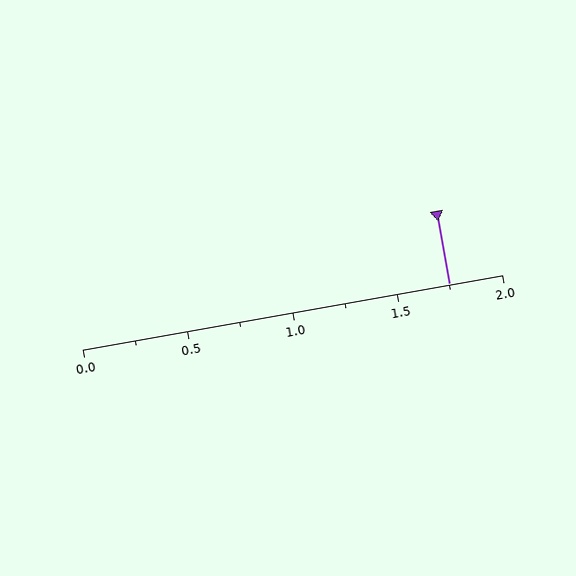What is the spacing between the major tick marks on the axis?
The major ticks are spaced 0.5 apart.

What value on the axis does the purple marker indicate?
The marker indicates approximately 1.75.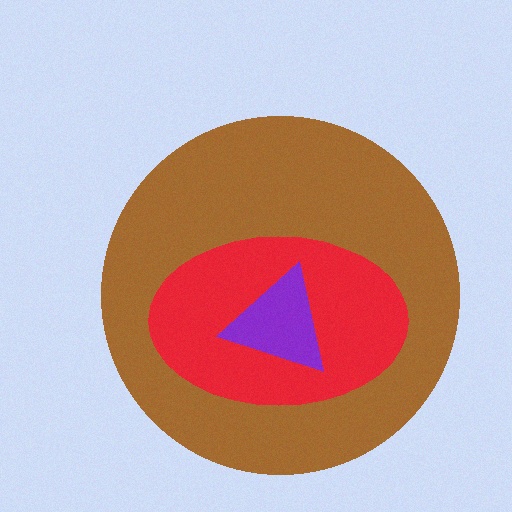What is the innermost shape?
The purple triangle.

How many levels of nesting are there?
3.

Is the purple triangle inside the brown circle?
Yes.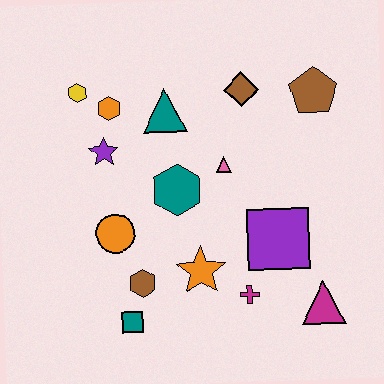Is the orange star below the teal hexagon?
Yes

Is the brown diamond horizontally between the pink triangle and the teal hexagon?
No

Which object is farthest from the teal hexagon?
The magenta triangle is farthest from the teal hexagon.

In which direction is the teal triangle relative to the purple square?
The teal triangle is above the purple square.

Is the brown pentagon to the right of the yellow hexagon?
Yes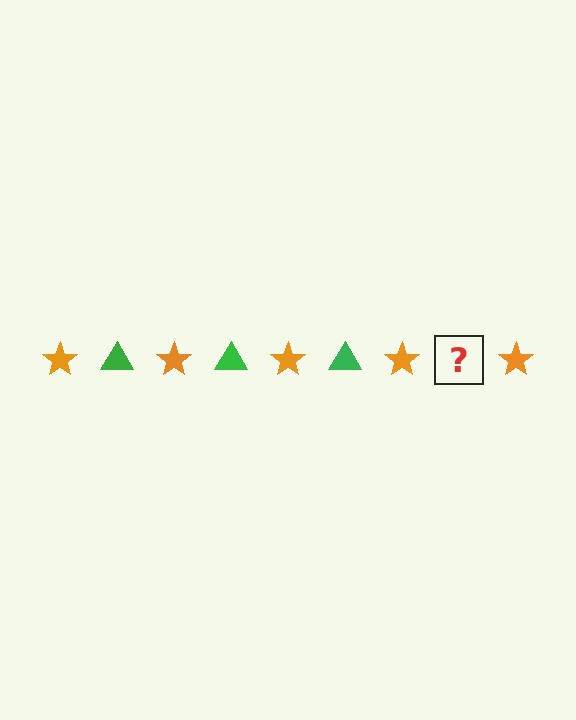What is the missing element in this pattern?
The missing element is a green triangle.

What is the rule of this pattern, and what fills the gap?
The rule is that the pattern alternates between orange star and green triangle. The gap should be filled with a green triangle.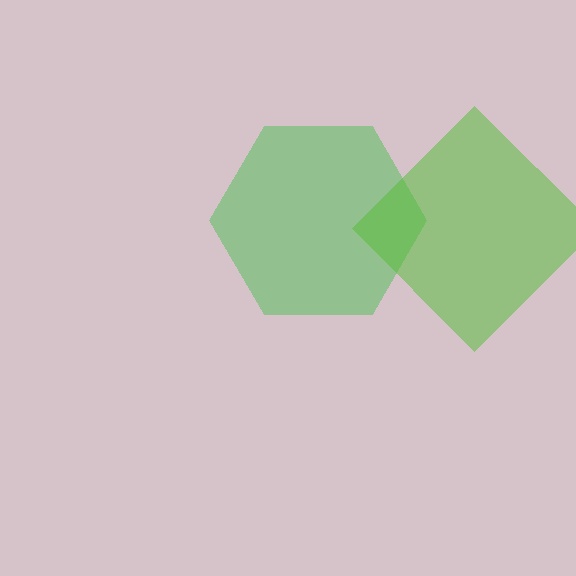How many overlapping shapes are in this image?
There are 2 overlapping shapes in the image.